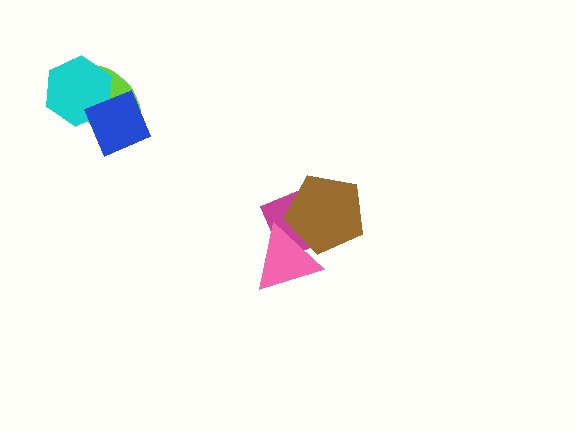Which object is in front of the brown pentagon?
The pink triangle is in front of the brown pentagon.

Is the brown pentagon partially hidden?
Yes, it is partially covered by another shape.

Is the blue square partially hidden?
No, no other shape covers it.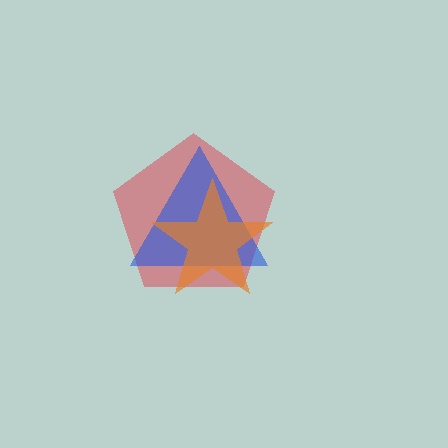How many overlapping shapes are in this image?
There are 3 overlapping shapes in the image.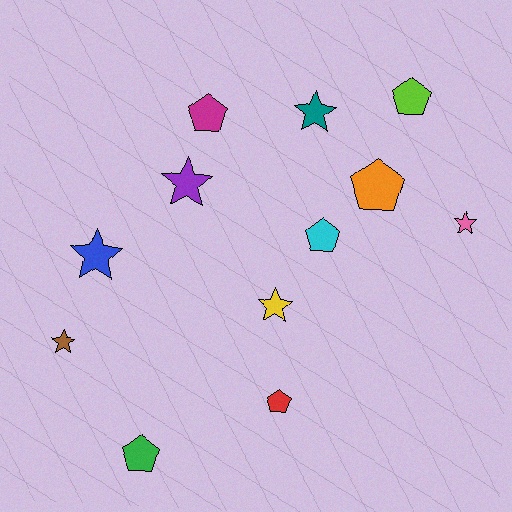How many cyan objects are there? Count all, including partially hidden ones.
There is 1 cyan object.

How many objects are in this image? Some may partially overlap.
There are 12 objects.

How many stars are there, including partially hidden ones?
There are 6 stars.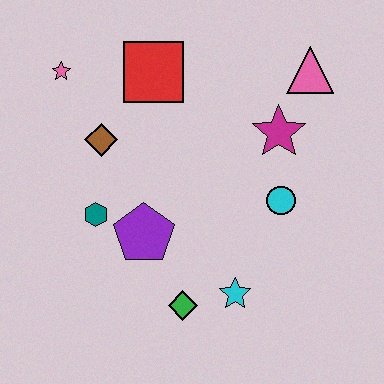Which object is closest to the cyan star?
The green diamond is closest to the cyan star.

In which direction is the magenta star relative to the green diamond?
The magenta star is above the green diamond.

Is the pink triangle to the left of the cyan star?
No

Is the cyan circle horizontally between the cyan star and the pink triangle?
Yes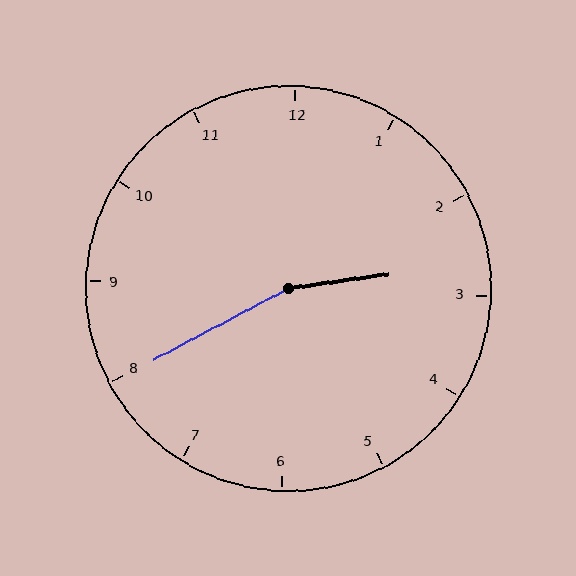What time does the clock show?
2:40.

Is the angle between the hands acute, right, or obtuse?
It is obtuse.